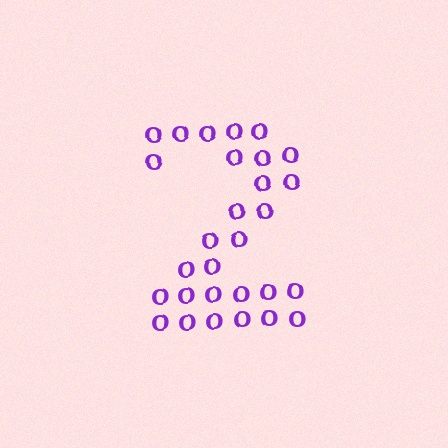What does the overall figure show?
The overall figure shows the digit 2.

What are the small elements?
The small elements are letter O's.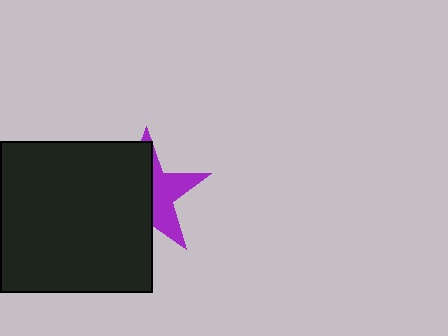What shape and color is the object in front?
The object in front is a black square.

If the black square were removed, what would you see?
You would see the complete purple star.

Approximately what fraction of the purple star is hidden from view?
Roughly 60% of the purple star is hidden behind the black square.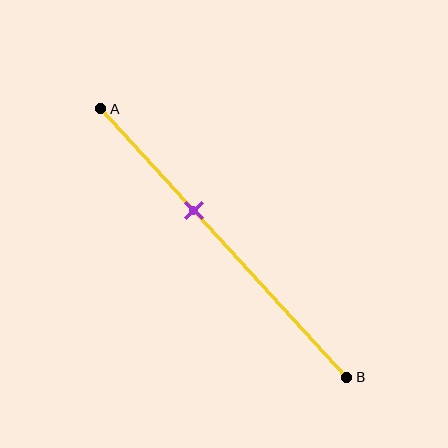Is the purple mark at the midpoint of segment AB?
No, the mark is at about 40% from A, not at the 50% midpoint.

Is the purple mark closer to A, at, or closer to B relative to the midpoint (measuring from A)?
The purple mark is closer to point A than the midpoint of segment AB.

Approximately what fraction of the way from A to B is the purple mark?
The purple mark is approximately 40% of the way from A to B.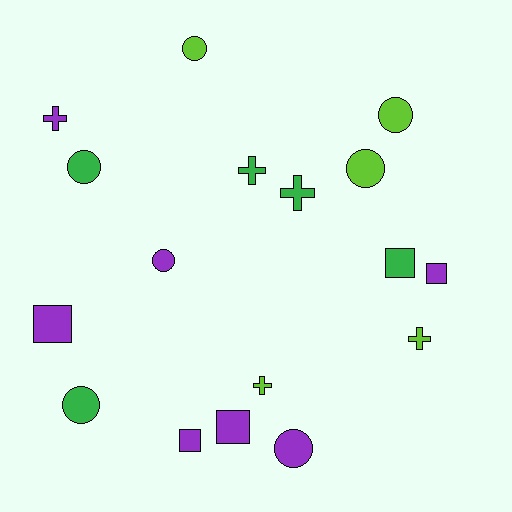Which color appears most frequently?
Purple, with 7 objects.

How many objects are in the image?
There are 17 objects.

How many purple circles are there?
There are 2 purple circles.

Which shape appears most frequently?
Circle, with 7 objects.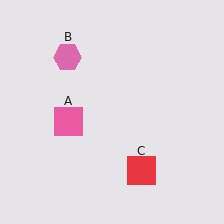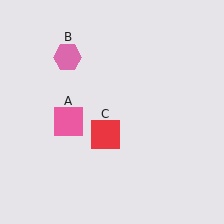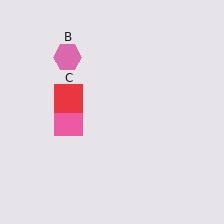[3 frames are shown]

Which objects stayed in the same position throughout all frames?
Pink square (object A) and pink hexagon (object B) remained stationary.